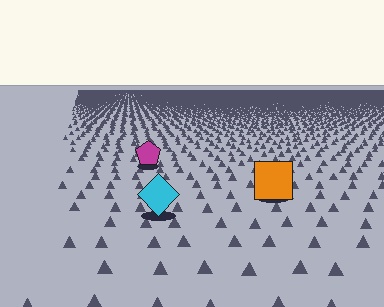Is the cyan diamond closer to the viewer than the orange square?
Yes. The cyan diamond is closer — you can tell from the texture gradient: the ground texture is coarser near it.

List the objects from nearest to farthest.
From nearest to farthest: the cyan diamond, the orange square, the magenta pentagon.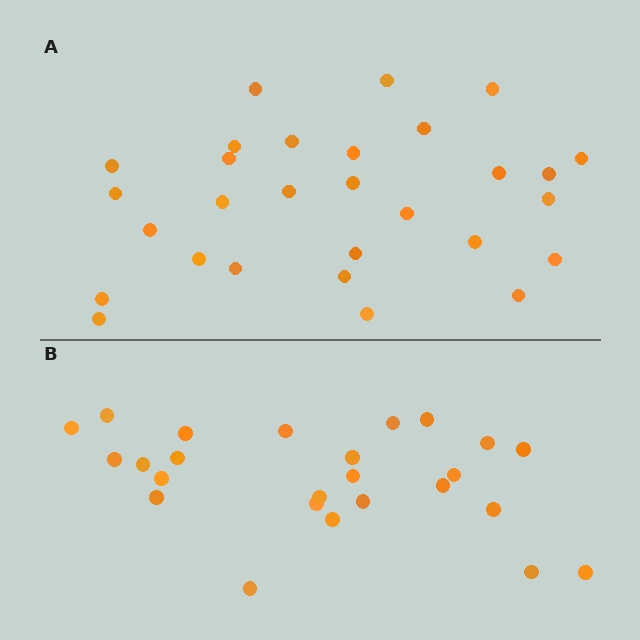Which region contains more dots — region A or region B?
Region A (the top region) has more dots.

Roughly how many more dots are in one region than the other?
Region A has about 4 more dots than region B.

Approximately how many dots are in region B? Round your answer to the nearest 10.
About 20 dots. (The exact count is 25, which rounds to 20.)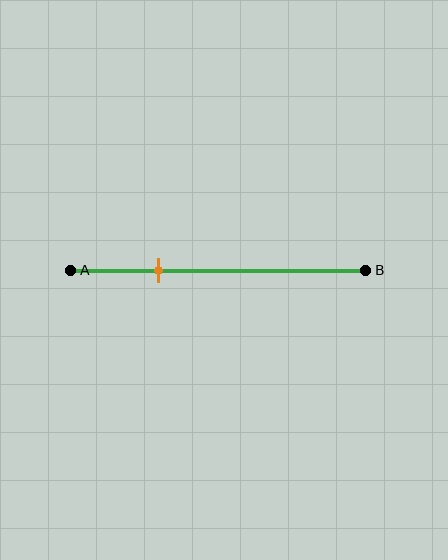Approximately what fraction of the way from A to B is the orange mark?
The orange mark is approximately 30% of the way from A to B.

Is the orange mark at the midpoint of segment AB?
No, the mark is at about 30% from A, not at the 50% midpoint.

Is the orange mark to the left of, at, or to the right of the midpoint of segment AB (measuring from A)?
The orange mark is to the left of the midpoint of segment AB.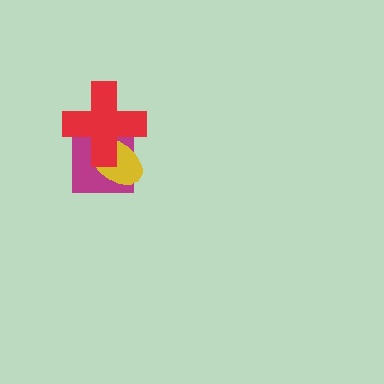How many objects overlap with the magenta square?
2 objects overlap with the magenta square.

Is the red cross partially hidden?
No, no other shape covers it.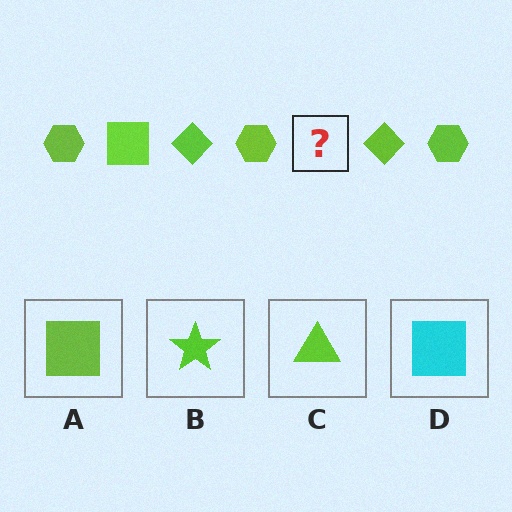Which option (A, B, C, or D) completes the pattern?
A.